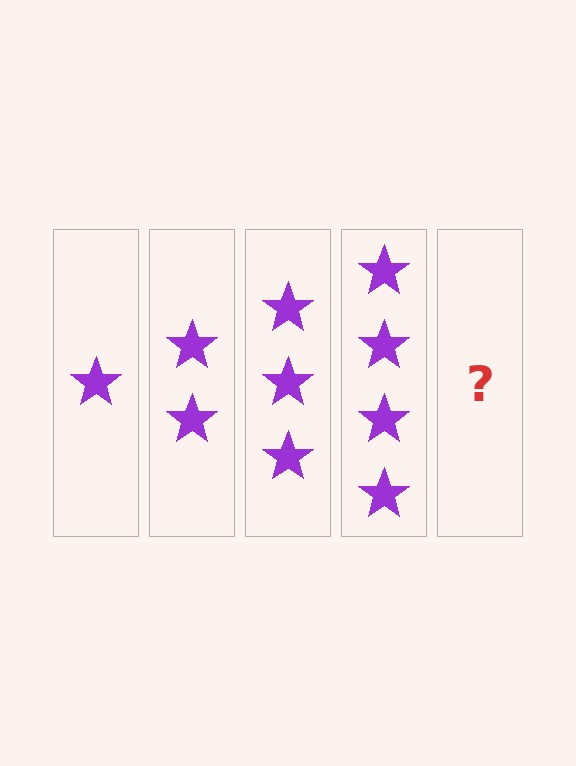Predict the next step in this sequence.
The next step is 5 stars.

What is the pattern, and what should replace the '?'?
The pattern is that each step adds one more star. The '?' should be 5 stars.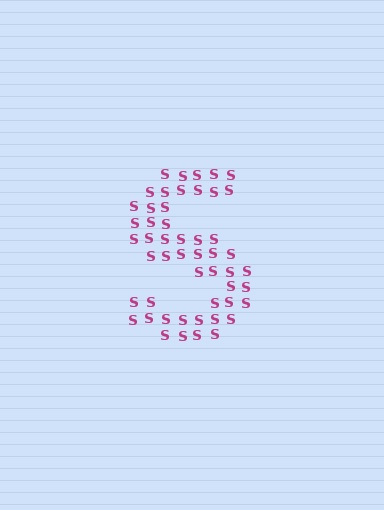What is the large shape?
The large shape is the letter S.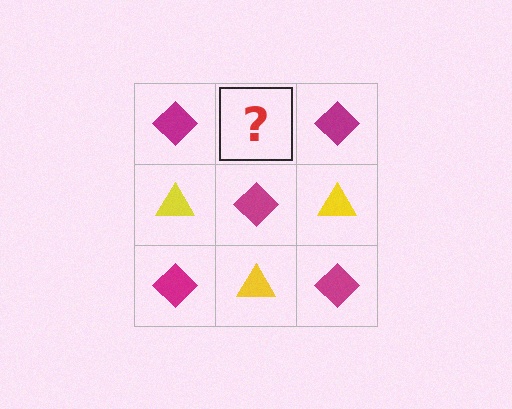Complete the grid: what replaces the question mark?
The question mark should be replaced with a yellow triangle.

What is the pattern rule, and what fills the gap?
The rule is that it alternates magenta diamond and yellow triangle in a checkerboard pattern. The gap should be filled with a yellow triangle.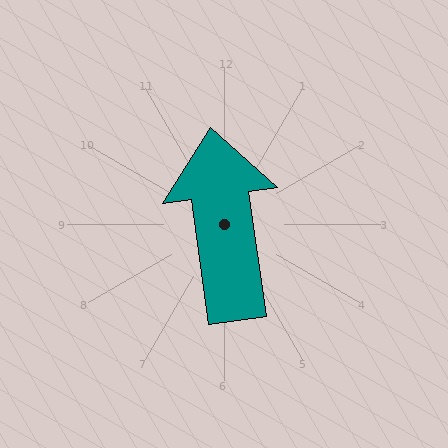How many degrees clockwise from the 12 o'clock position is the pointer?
Approximately 352 degrees.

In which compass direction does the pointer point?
North.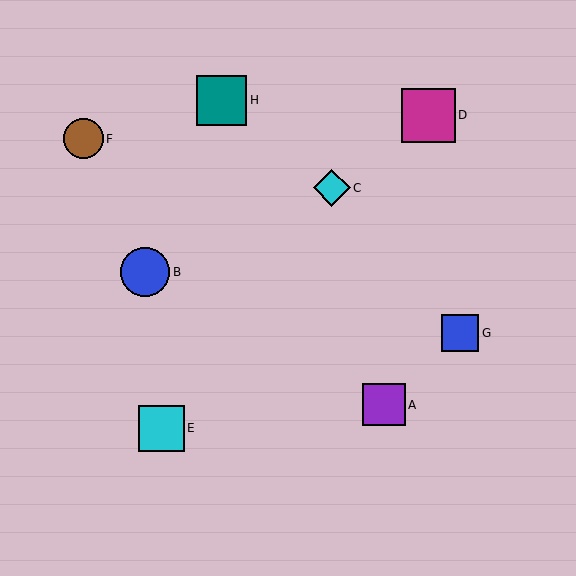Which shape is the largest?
The magenta square (labeled D) is the largest.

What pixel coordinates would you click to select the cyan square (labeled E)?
Click at (162, 428) to select the cyan square E.